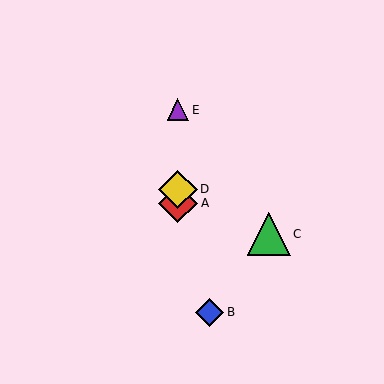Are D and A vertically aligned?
Yes, both are at x≈178.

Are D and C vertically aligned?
No, D is at x≈178 and C is at x≈269.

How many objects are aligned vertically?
3 objects (A, D, E) are aligned vertically.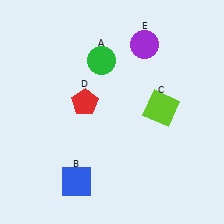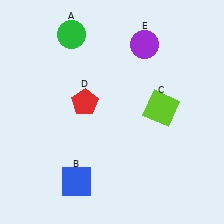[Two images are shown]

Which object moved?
The green circle (A) moved left.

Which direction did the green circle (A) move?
The green circle (A) moved left.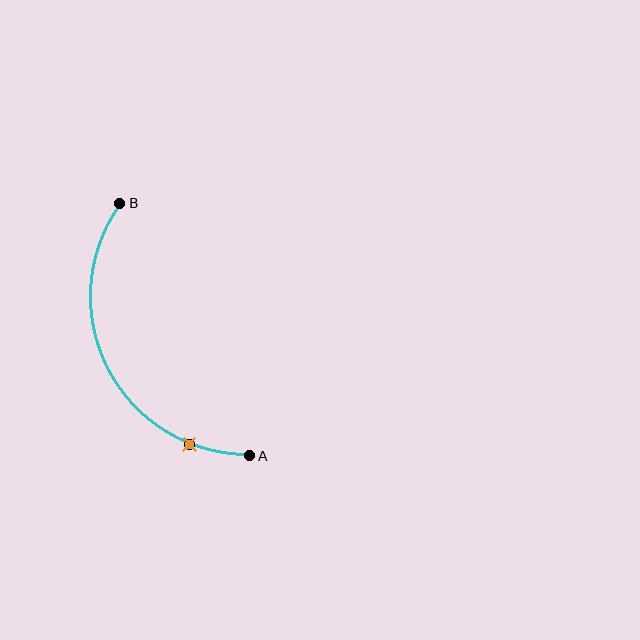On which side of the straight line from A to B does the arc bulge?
The arc bulges to the left of the straight line connecting A and B.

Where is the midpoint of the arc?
The arc midpoint is the point on the curve farthest from the straight line joining A and B. It sits to the left of that line.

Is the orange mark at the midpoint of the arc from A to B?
No. The orange mark lies on the arc but is closer to endpoint A. The arc midpoint would be at the point on the curve equidistant along the arc from both A and B.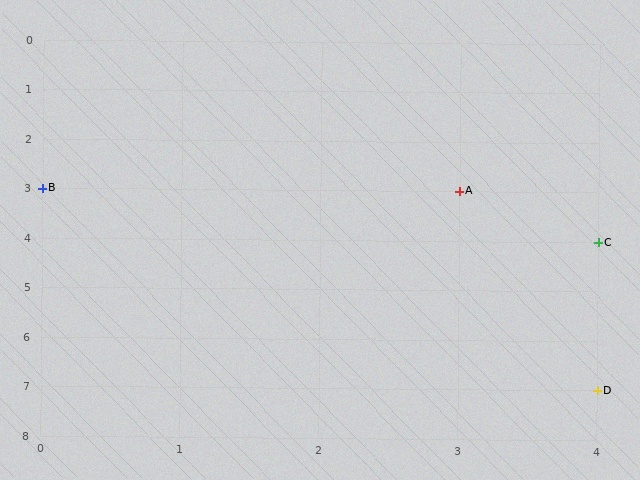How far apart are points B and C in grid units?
Points B and C are 4 columns and 1 row apart (about 4.1 grid units diagonally).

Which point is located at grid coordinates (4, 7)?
Point D is at (4, 7).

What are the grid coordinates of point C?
Point C is at grid coordinates (4, 4).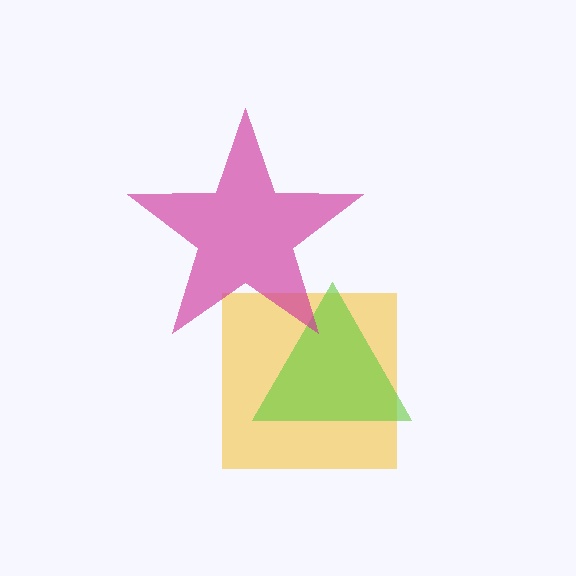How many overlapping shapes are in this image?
There are 3 overlapping shapes in the image.